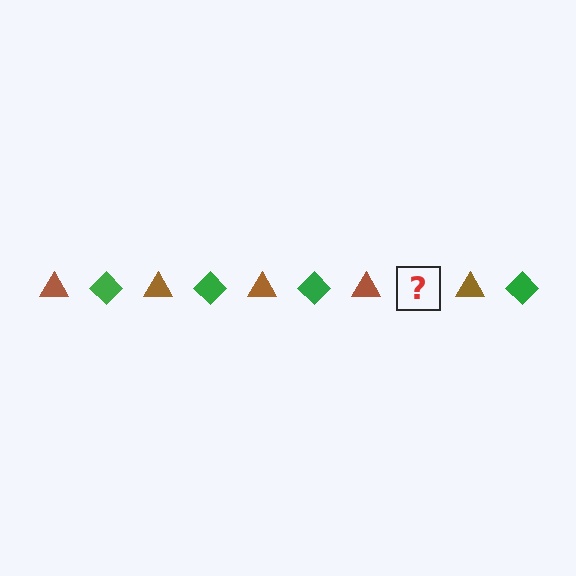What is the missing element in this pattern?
The missing element is a green diamond.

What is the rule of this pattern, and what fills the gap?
The rule is that the pattern alternates between brown triangle and green diamond. The gap should be filled with a green diamond.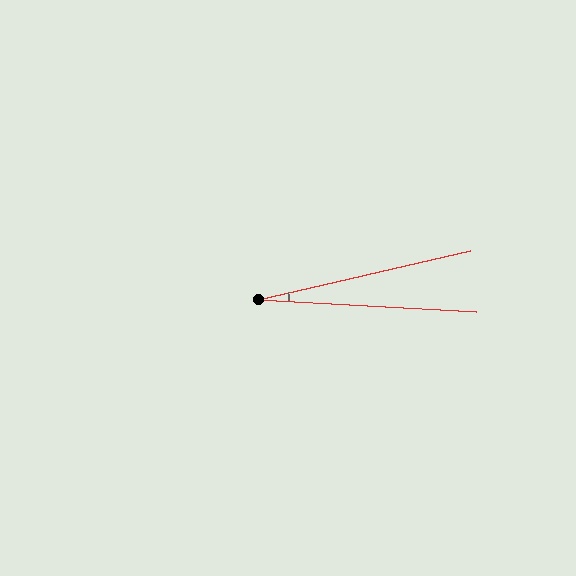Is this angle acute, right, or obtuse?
It is acute.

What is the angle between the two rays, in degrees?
Approximately 16 degrees.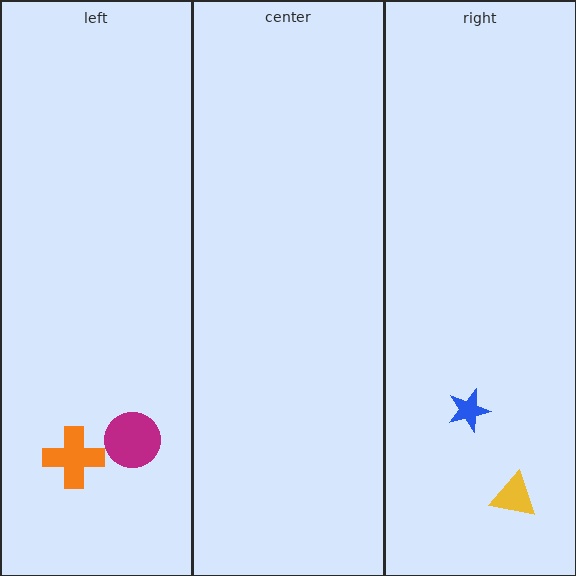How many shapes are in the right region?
2.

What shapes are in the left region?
The orange cross, the magenta circle.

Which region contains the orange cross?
The left region.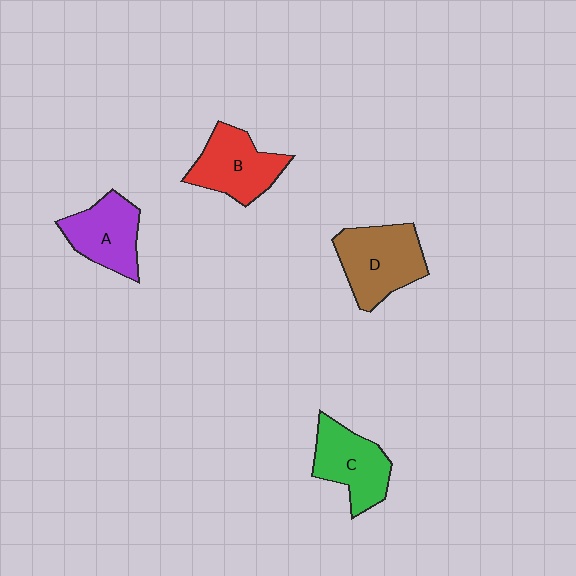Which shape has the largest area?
Shape D (brown).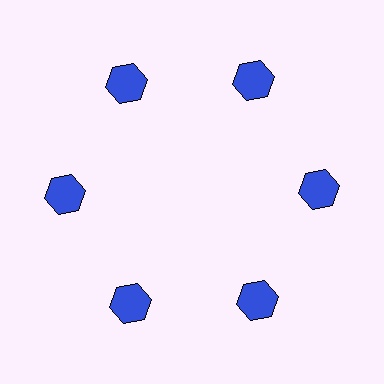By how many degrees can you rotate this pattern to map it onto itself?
The pattern maps onto itself every 60 degrees of rotation.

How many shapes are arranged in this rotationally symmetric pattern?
There are 6 shapes, arranged in 6 groups of 1.